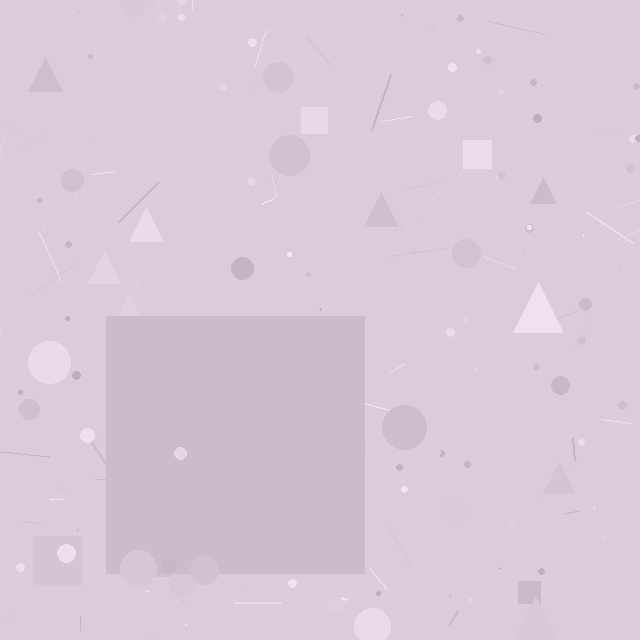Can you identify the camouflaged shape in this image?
The camouflaged shape is a square.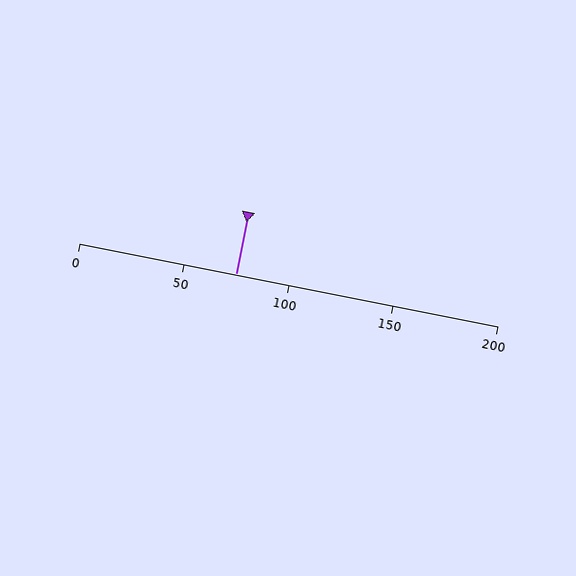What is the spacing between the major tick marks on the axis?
The major ticks are spaced 50 apart.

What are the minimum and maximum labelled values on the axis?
The axis runs from 0 to 200.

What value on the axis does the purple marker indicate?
The marker indicates approximately 75.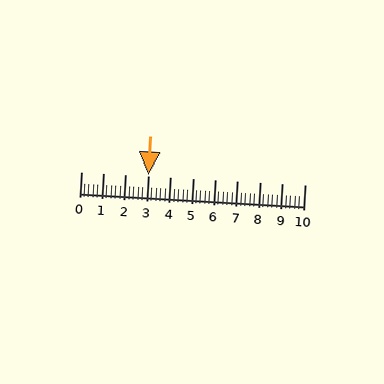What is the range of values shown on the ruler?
The ruler shows values from 0 to 10.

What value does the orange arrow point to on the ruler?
The orange arrow points to approximately 3.0.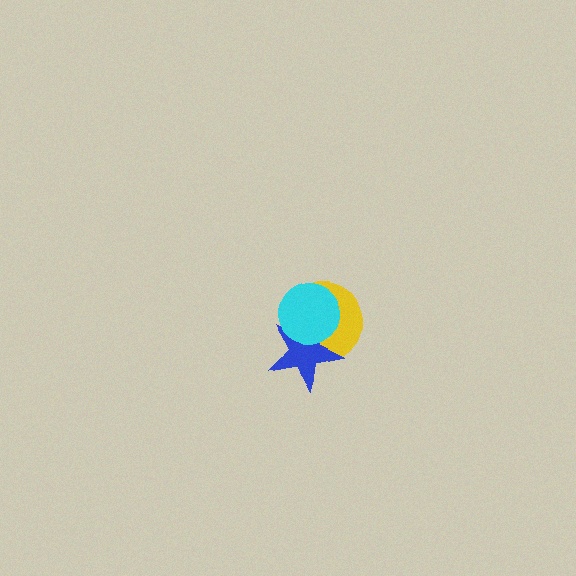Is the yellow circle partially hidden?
Yes, it is partially covered by another shape.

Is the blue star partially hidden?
Yes, it is partially covered by another shape.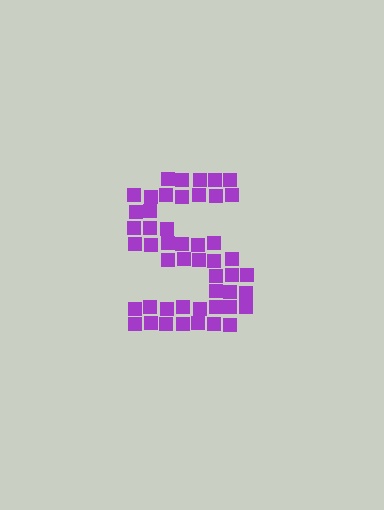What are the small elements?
The small elements are squares.